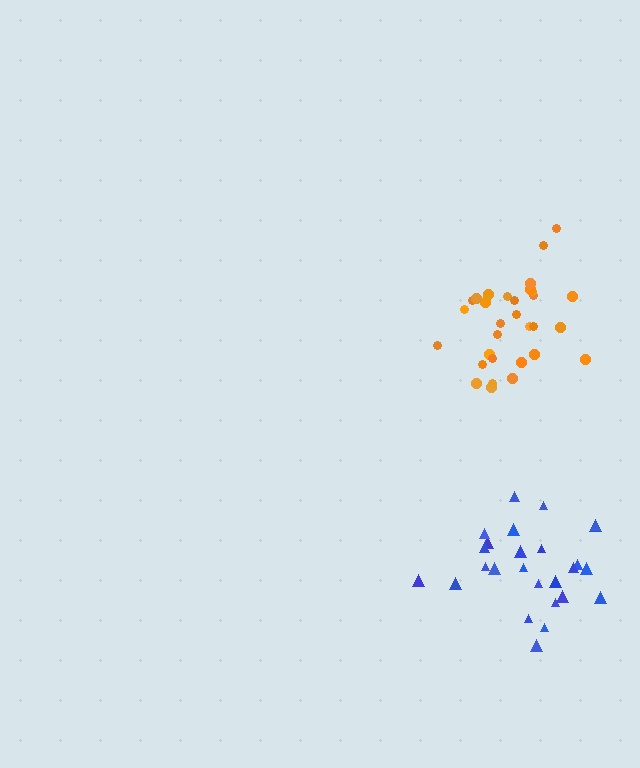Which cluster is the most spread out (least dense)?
Blue.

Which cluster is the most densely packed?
Orange.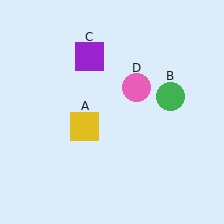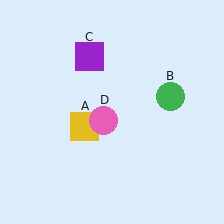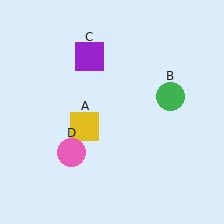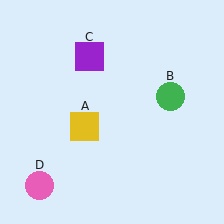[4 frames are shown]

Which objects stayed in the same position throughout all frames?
Yellow square (object A) and green circle (object B) and purple square (object C) remained stationary.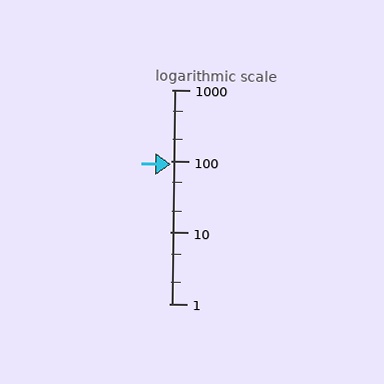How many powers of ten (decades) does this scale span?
The scale spans 3 decades, from 1 to 1000.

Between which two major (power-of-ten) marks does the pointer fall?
The pointer is between 10 and 100.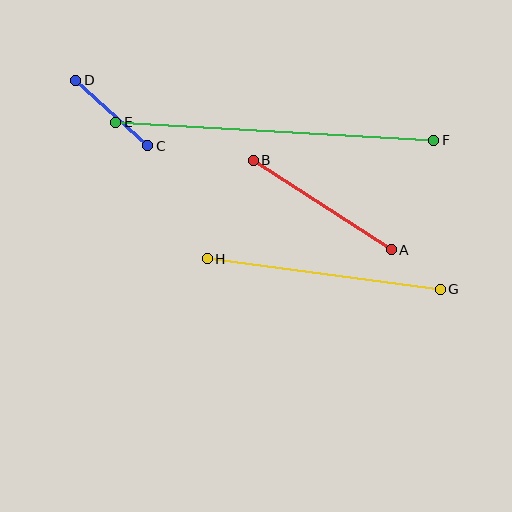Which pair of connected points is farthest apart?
Points E and F are farthest apart.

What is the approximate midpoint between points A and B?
The midpoint is at approximately (322, 205) pixels.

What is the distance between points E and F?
The distance is approximately 319 pixels.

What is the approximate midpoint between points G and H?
The midpoint is at approximately (324, 274) pixels.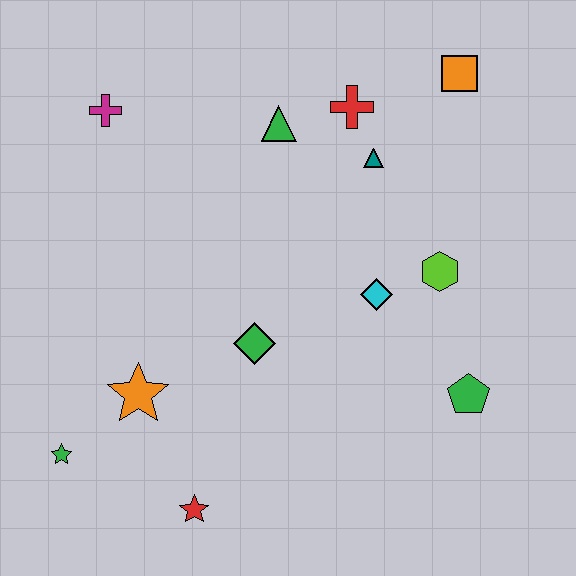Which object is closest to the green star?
The orange star is closest to the green star.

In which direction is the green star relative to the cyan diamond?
The green star is to the left of the cyan diamond.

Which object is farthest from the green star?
The orange square is farthest from the green star.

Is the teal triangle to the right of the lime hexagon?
No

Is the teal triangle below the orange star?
No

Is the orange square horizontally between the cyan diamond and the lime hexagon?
No